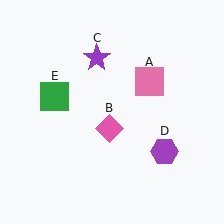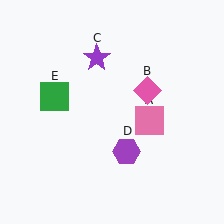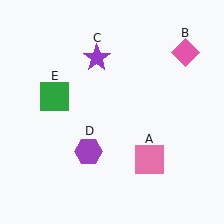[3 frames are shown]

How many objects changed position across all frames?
3 objects changed position: pink square (object A), pink diamond (object B), purple hexagon (object D).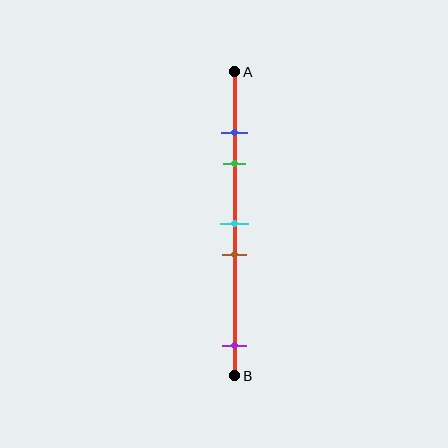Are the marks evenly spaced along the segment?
No, the marks are not evenly spaced.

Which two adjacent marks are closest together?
The blue and green marks are the closest adjacent pair.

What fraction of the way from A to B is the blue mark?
The blue mark is approximately 20% (0.2) of the way from A to B.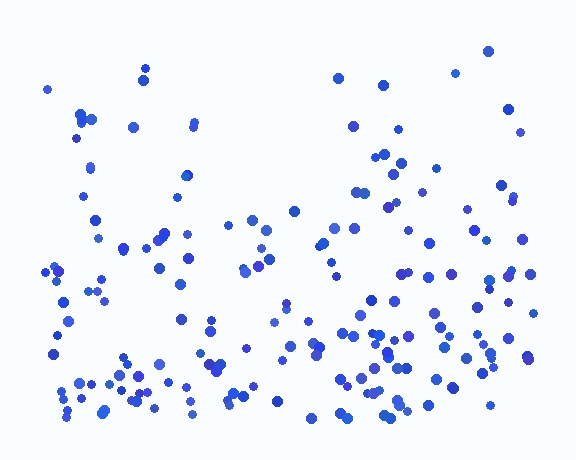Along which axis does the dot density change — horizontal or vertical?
Vertical.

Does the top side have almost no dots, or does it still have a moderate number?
Still a moderate number, just noticeably fewer than the bottom.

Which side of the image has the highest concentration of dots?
The bottom.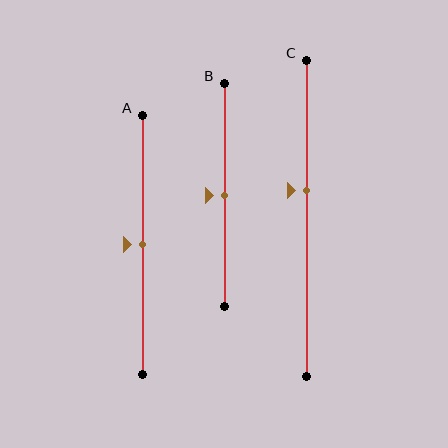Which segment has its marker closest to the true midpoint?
Segment A has its marker closest to the true midpoint.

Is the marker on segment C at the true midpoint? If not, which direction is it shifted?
No, the marker on segment C is shifted upward by about 9% of the segment length.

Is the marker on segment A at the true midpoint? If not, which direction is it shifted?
Yes, the marker on segment A is at the true midpoint.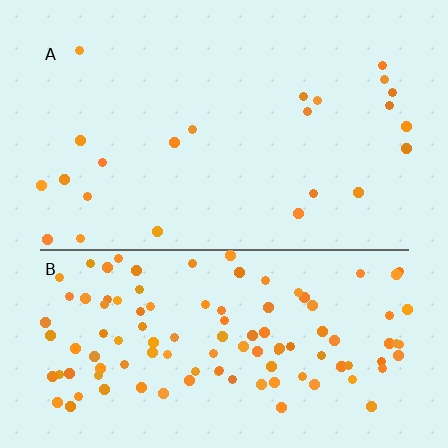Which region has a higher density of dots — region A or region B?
B (the bottom).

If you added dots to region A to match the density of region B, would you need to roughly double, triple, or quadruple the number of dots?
Approximately quadruple.